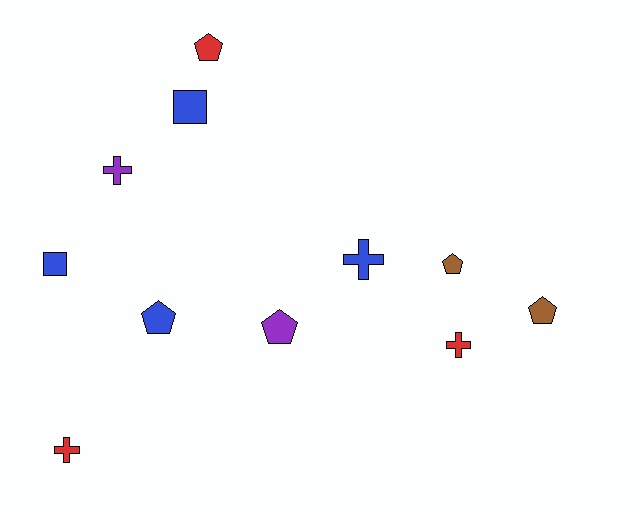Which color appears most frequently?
Blue, with 4 objects.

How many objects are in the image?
There are 11 objects.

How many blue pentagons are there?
There is 1 blue pentagon.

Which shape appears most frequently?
Pentagon, with 5 objects.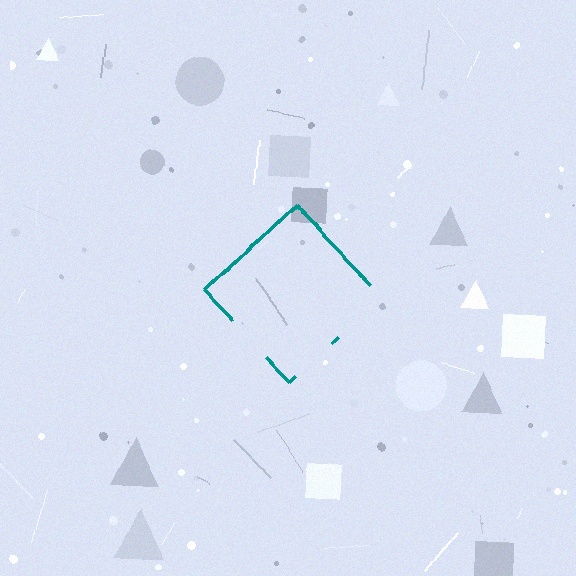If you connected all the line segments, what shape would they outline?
They would outline a diamond.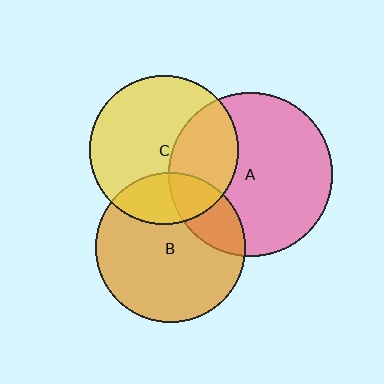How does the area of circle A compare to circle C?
Approximately 1.2 times.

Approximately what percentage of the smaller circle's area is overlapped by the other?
Approximately 25%.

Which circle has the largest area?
Circle A (pink).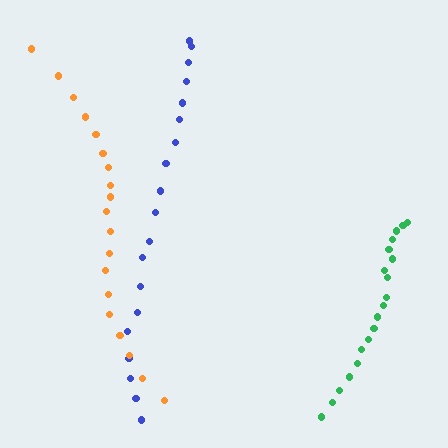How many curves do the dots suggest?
There are 3 distinct paths.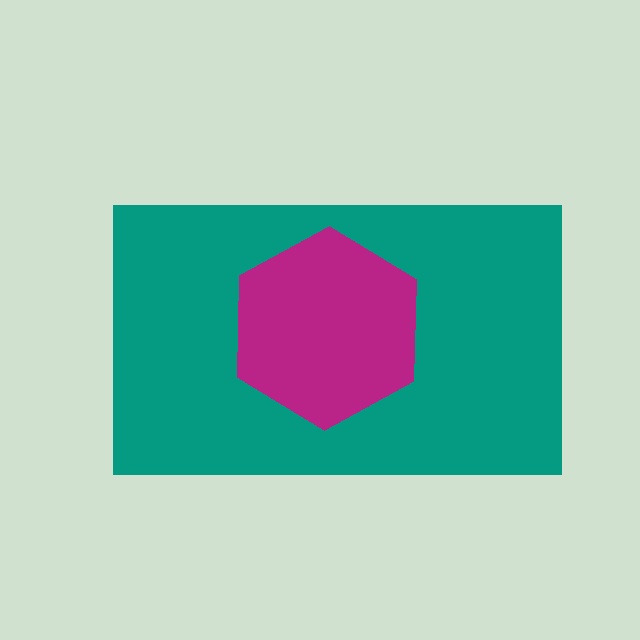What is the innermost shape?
The magenta hexagon.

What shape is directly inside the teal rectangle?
The magenta hexagon.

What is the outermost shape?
The teal rectangle.